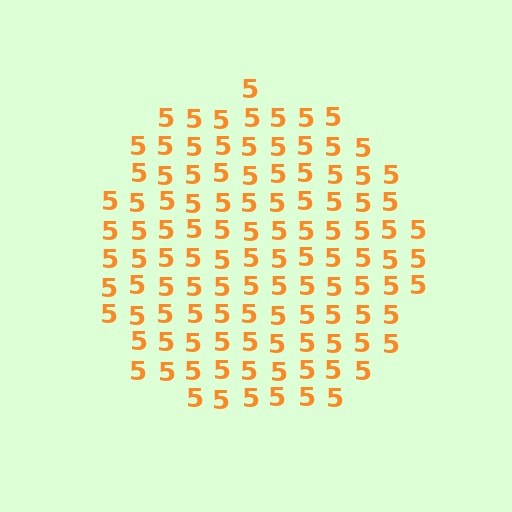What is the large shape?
The large shape is a circle.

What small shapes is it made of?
It is made of small digit 5's.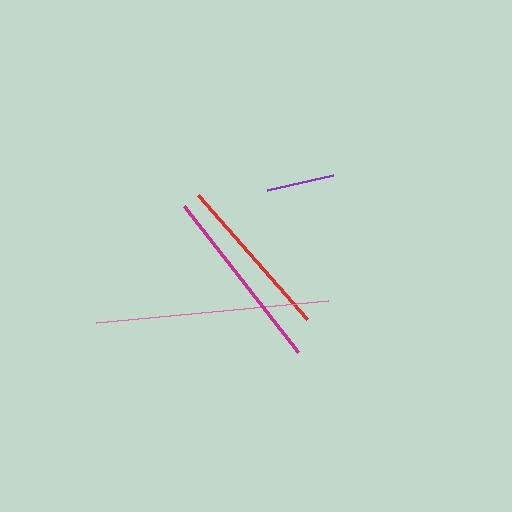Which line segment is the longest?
The pink line is the longest at approximately 233 pixels.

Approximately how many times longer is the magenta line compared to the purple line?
The magenta line is approximately 2.8 times the length of the purple line.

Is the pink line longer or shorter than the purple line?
The pink line is longer than the purple line.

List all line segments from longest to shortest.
From longest to shortest: pink, magenta, red, purple.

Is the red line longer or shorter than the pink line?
The pink line is longer than the red line.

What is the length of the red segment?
The red segment is approximately 165 pixels long.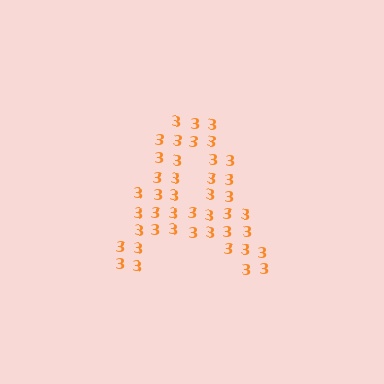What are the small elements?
The small elements are digit 3's.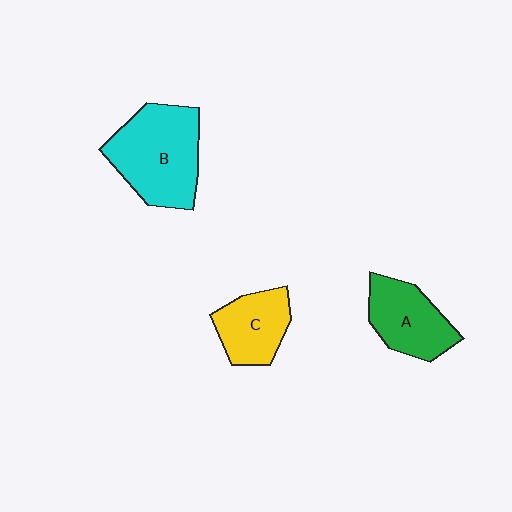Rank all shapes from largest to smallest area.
From largest to smallest: B (cyan), A (green), C (yellow).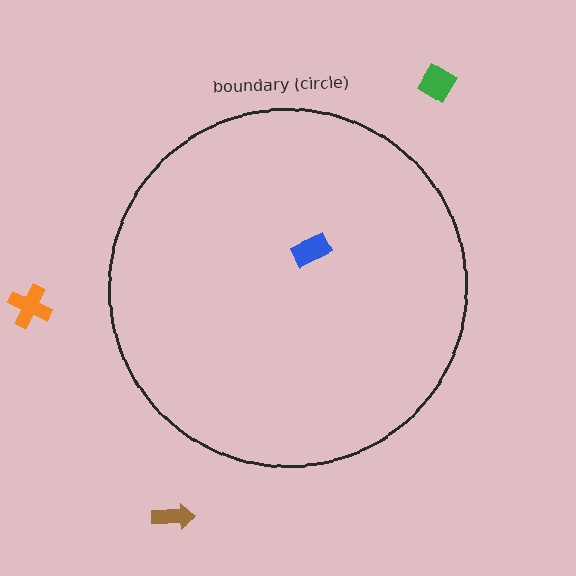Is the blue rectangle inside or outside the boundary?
Inside.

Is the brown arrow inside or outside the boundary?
Outside.